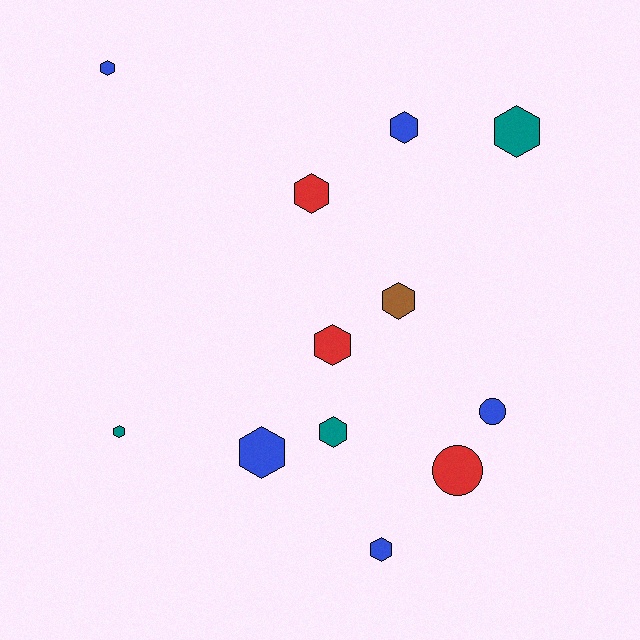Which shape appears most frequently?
Hexagon, with 10 objects.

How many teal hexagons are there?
There are 3 teal hexagons.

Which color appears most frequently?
Blue, with 5 objects.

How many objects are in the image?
There are 12 objects.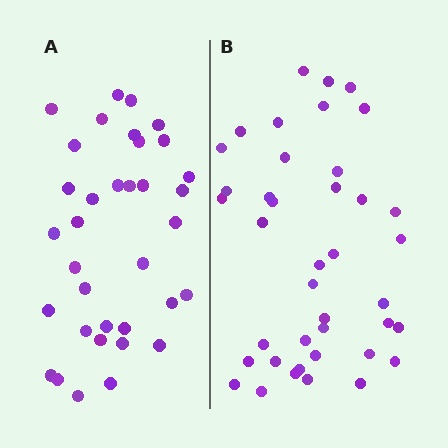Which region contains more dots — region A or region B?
Region B (the right region) has more dots.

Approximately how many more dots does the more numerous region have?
Region B has about 5 more dots than region A.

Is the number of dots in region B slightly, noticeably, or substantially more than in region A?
Region B has only slightly more — the two regions are fairly close. The ratio is roughly 1.1 to 1.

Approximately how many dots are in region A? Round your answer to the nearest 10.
About 40 dots. (The exact count is 35, which rounds to 40.)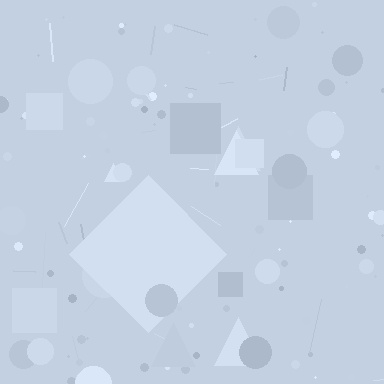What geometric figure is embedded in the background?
A diamond is embedded in the background.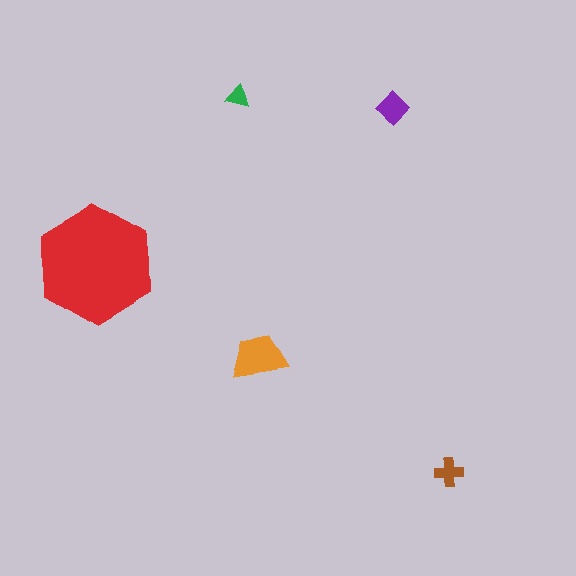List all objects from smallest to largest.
The green triangle, the brown cross, the purple diamond, the orange trapezoid, the red hexagon.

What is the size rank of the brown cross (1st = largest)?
4th.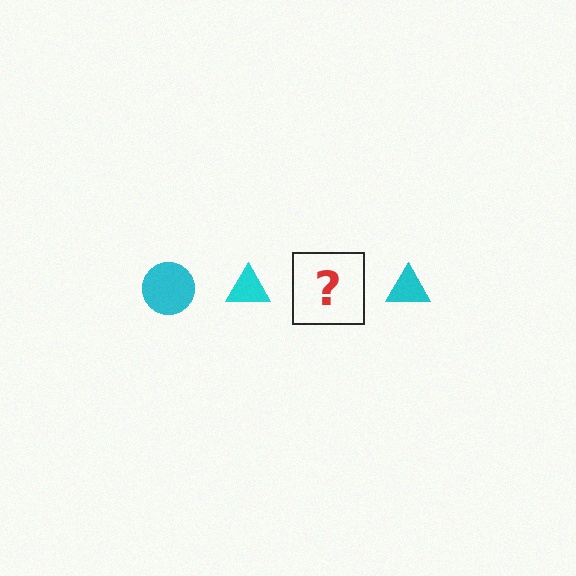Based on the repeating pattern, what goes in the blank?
The blank should be a cyan circle.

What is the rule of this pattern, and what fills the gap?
The rule is that the pattern cycles through circle, triangle shapes in cyan. The gap should be filled with a cyan circle.